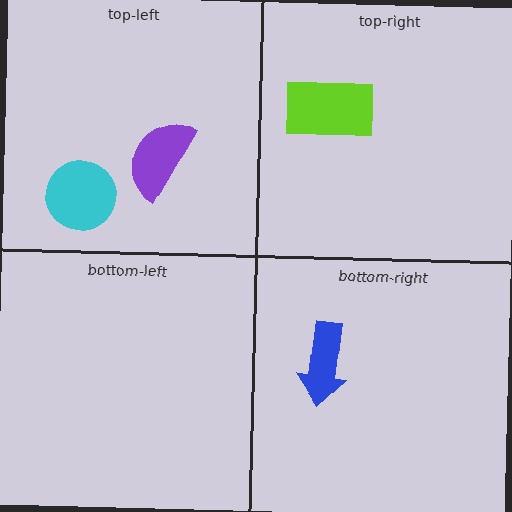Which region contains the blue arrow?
The bottom-right region.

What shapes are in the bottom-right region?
The blue arrow.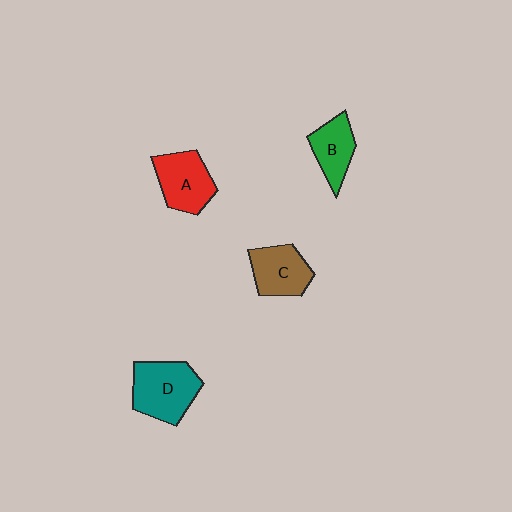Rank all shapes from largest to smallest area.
From largest to smallest: D (teal), A (red), C (brown), B (green).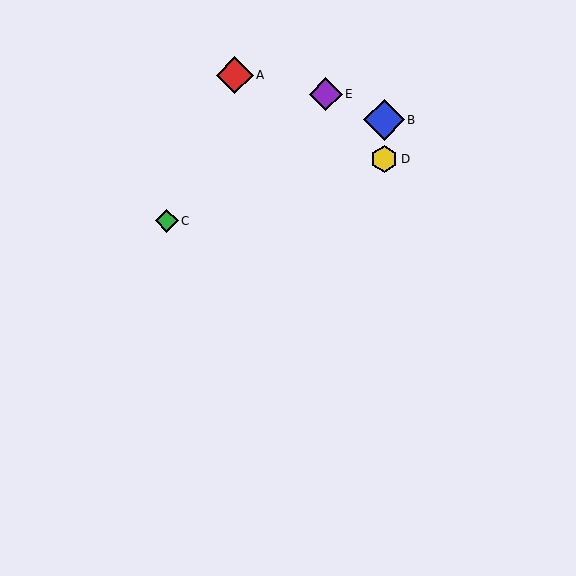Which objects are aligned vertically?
Objects B, D are aligned vertically.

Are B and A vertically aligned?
No, B is at x≈384 and A is at x≈235.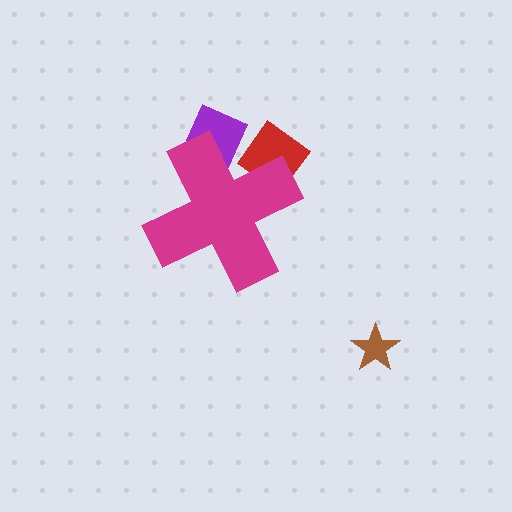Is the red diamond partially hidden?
Yes, the red diamond is partially hidden behind the magenta cross.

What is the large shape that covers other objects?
A magenta cross.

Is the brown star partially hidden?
No, the brown star is fully visible.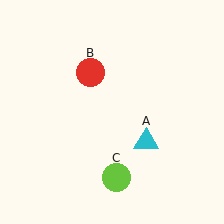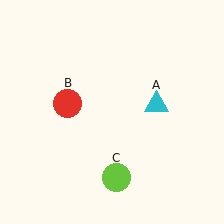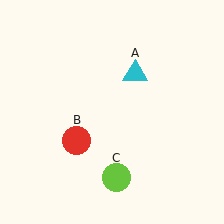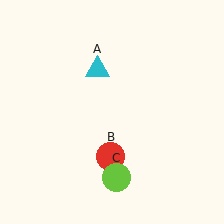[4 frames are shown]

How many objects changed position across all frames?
2 objects changed position: cyan triangle (object A), red circle (object B).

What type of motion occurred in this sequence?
The cyan triangle (object A), red circle (object B) rotated counterclockwise around the center of the scene.